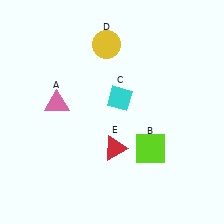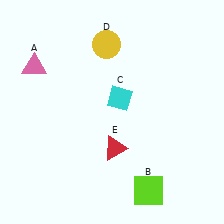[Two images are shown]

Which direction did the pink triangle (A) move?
The pink triangle (A) moved up.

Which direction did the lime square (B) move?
The lime square (B) moved down.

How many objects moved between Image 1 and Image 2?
2 objects moved between the two images.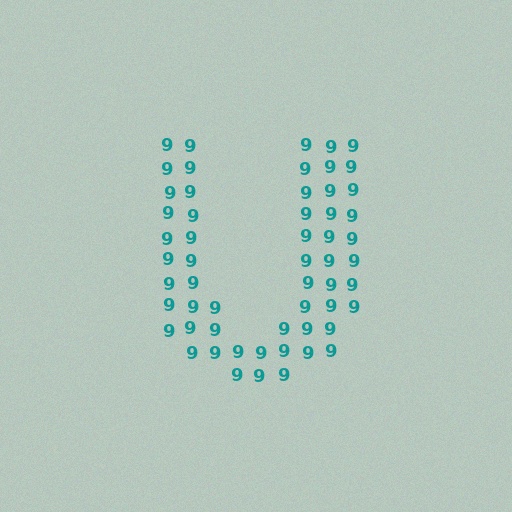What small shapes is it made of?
It is made of small digit 9's.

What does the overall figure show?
The overall figure shows the letter U.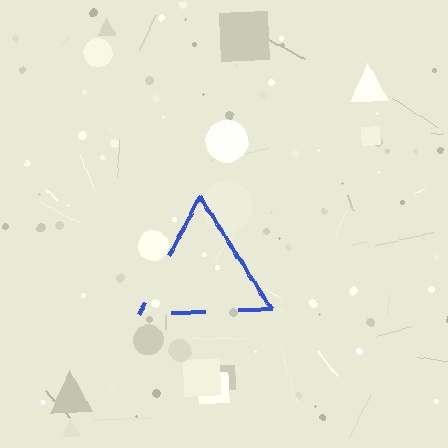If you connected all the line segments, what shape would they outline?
They would outline a triangle.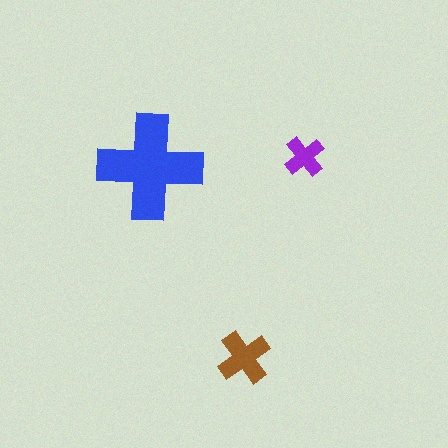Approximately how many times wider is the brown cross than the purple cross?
About 1.5 times wider.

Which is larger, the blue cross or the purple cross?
The blue one.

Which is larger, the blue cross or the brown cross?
The blue one.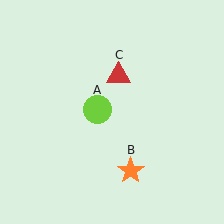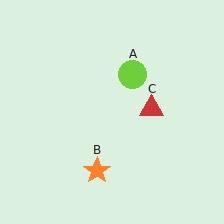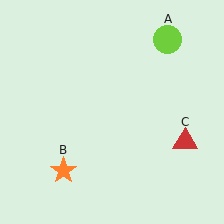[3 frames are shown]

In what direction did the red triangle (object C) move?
The red triangle (object C) moved down and to the right.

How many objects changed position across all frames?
3 objects changed position: lime circle (object A), orange star (object B), red triangle (object C).